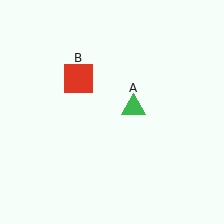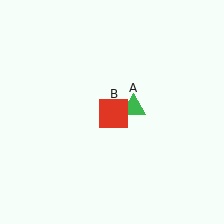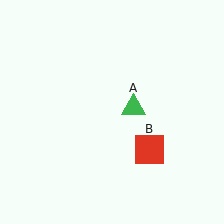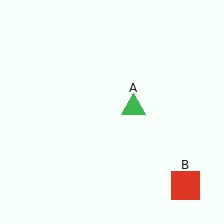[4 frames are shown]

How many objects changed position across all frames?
1 object changed position: red square (object B).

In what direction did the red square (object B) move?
The red square (object B) moved down and to the right.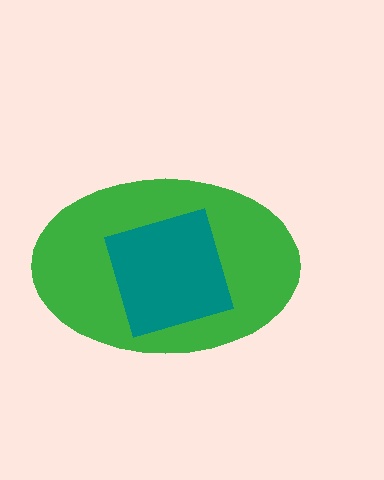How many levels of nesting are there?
2.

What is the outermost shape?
The green ellipse.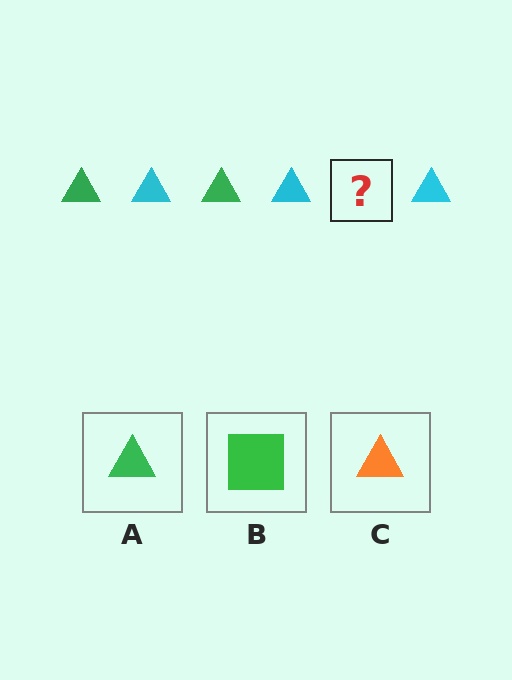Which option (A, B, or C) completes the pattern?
A.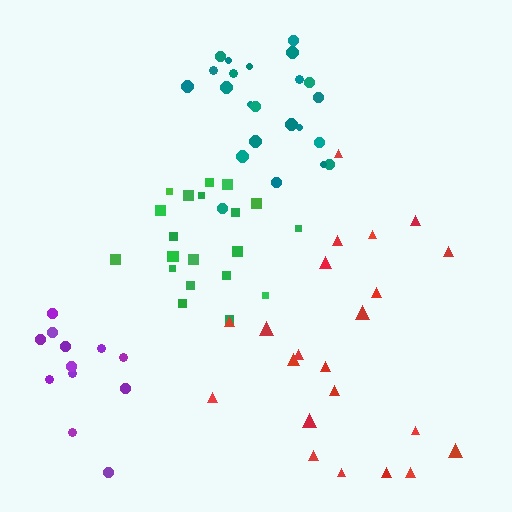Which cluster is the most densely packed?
Teal.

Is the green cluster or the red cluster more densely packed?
Green.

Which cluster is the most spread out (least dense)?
Red.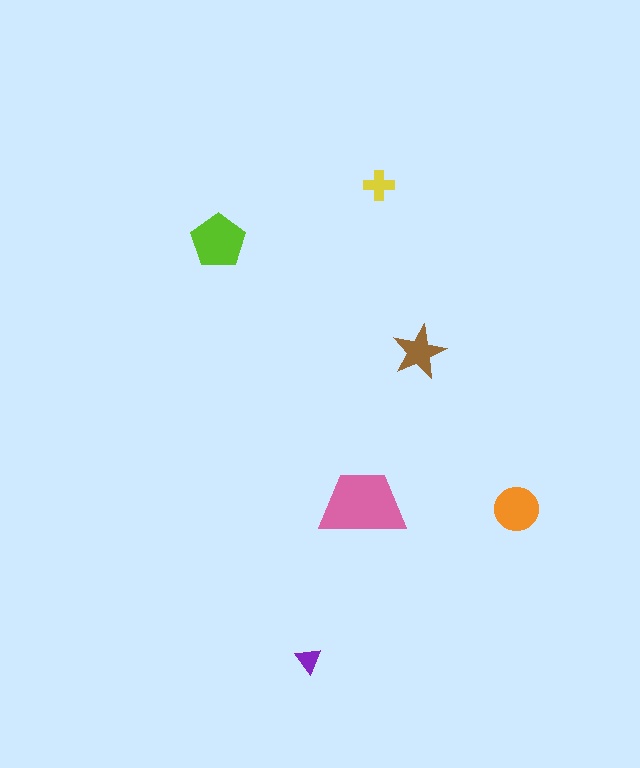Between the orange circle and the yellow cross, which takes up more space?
The orange circle.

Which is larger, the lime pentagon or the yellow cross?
The lime pentagon.